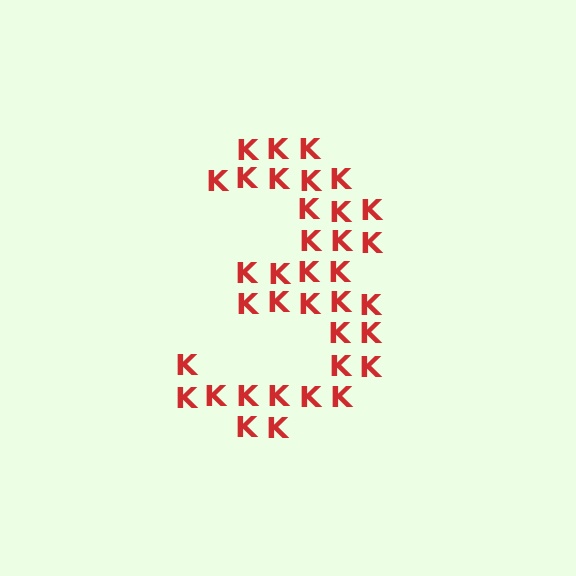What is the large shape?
The large shape is the digit 3.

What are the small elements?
The small elements are letter K's.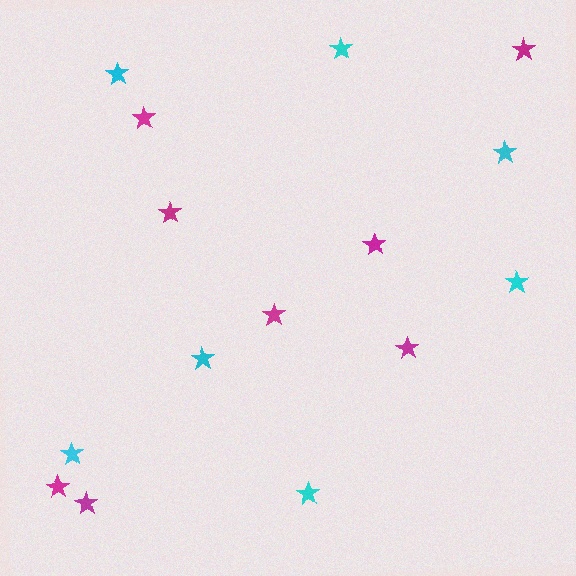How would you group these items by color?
There are 2 groups: one group of cyan stars (7) and one group of magenta stars (8).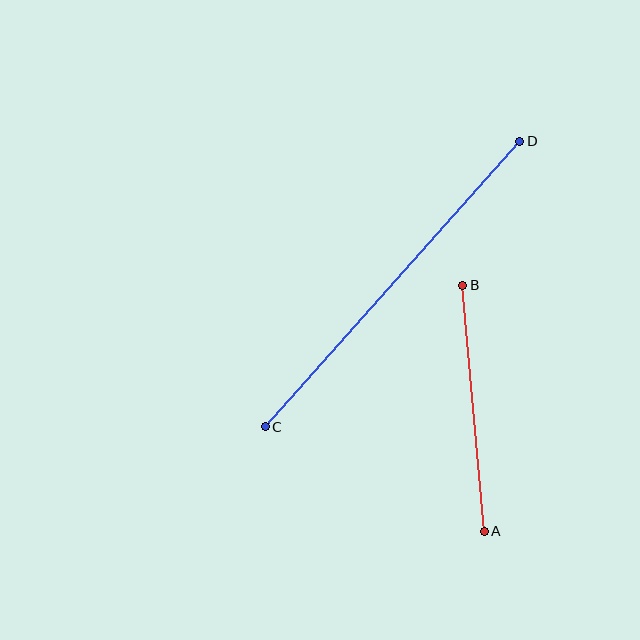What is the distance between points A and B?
The distance is approximately 247 pixels.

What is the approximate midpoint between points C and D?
The midpoint is at approximately (392, 284) pixels.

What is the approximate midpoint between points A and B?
The midpoint is at approximately (474, 408) pixels.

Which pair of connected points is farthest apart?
Points C and D are farthest apart.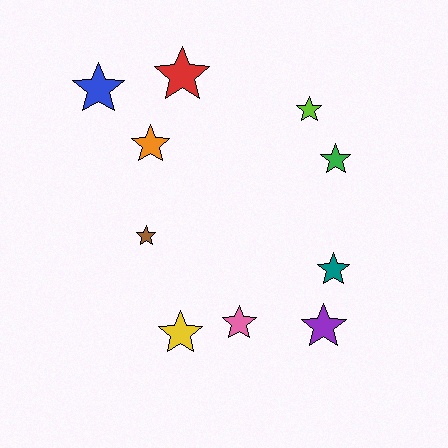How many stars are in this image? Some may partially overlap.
There are 10 stars.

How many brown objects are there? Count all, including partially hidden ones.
There is 1 brown object.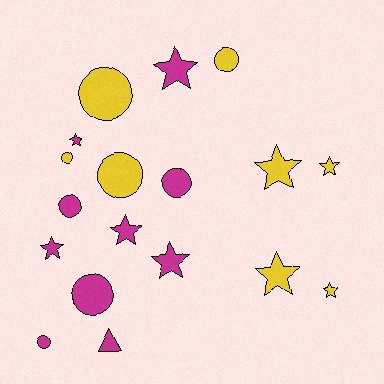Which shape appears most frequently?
Star, with 9 objects.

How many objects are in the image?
There are 18 objects.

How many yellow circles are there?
There are 4 yellow circles.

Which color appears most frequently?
Magenta, with 10 objects.